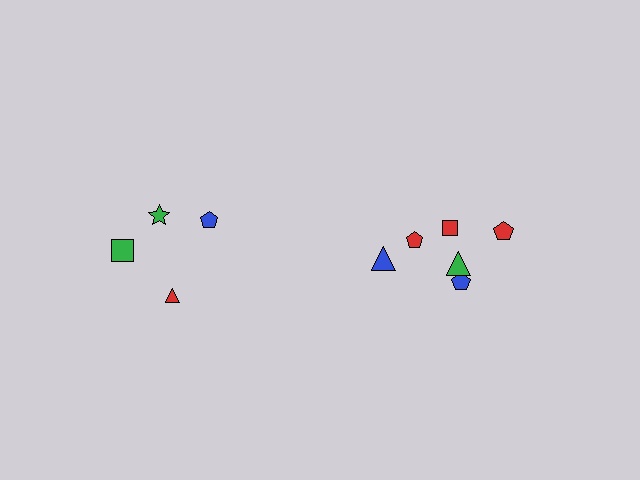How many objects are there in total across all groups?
There are 10 objects.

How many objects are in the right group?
There are 6 objects.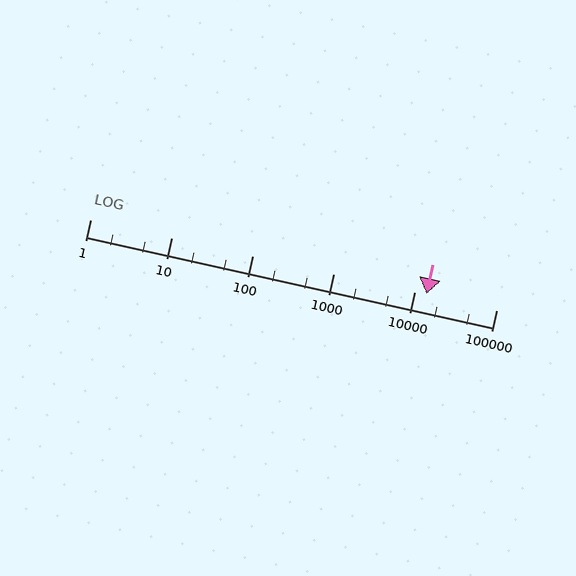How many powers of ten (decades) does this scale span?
The scale spans 5 decades, from 1 to 100000.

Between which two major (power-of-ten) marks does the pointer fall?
The pointer is between 10000 and 100000.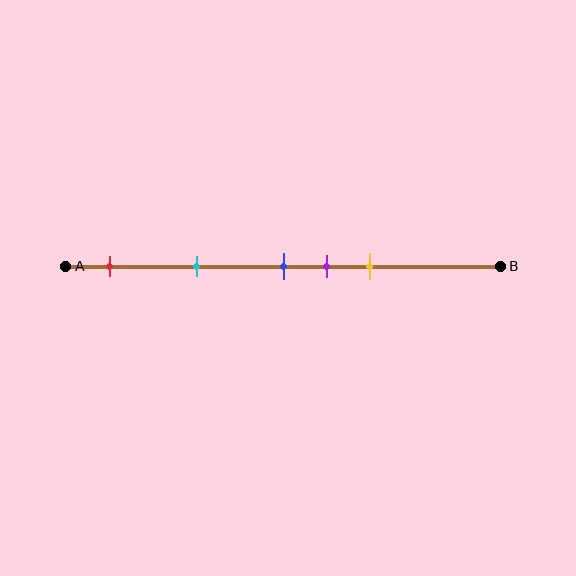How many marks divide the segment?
There are 5 marks dividing the segment.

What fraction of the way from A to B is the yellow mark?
The yellow mark is approximately 70% (0.7) of the way from A to B.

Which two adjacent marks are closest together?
The blue and purple marks are the closest adjacent pair.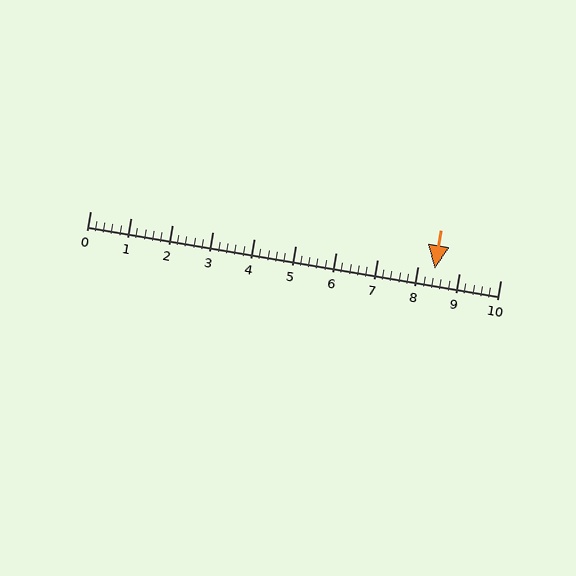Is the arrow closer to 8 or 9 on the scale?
The arrow is closer to 8.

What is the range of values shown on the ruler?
The ruler shows values from 0 to 10.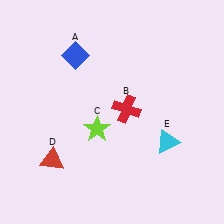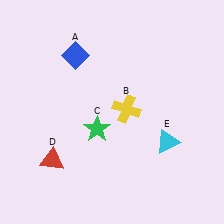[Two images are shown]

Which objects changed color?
B changed from red to yellow. C changed from lime to green.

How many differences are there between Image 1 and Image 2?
There are 2 differences between the two images.